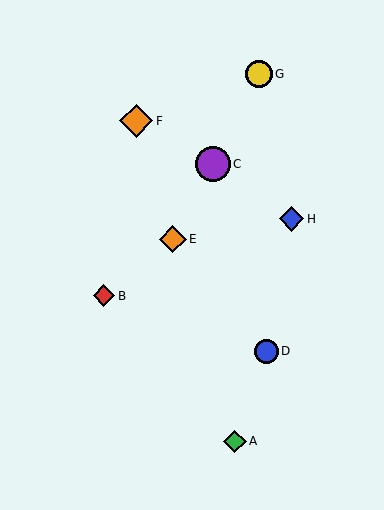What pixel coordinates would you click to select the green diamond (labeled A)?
Click at (235, 441) to select the green diamond A.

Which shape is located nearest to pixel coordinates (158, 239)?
The orange diamond (labeled E) at (173, 239) is nearest to that location.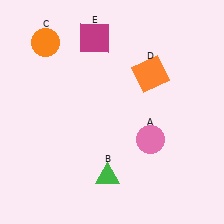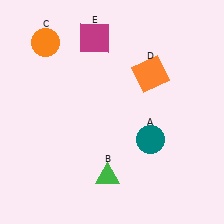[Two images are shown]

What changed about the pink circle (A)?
In Image 1, A is pink. In Image 2, it changed to teal.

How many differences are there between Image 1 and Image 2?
There is 1 difference between the two images.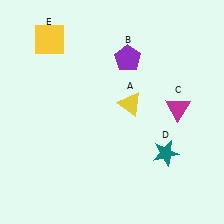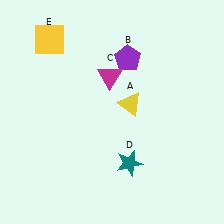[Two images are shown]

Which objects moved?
The objects that moved are: the magenta triangle (C), the teal star (D).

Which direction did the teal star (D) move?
The teal star (D) moved left.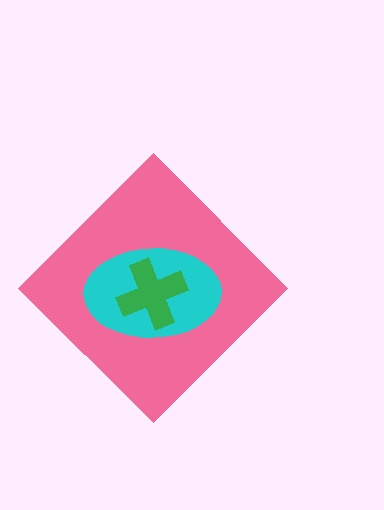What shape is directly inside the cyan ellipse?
The green cross.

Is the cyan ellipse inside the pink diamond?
Yes.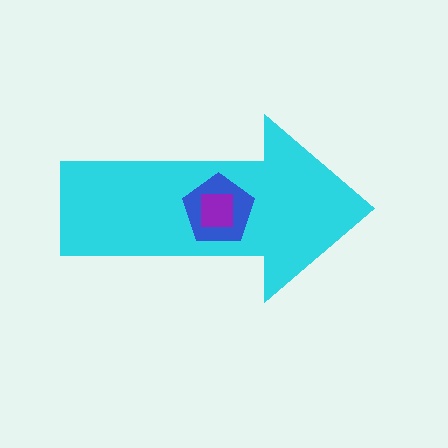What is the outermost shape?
The cyan arrow.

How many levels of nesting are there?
3.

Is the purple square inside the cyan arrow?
Yes.